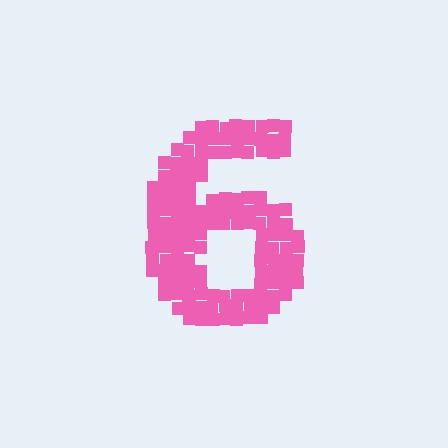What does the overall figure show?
The overall figure shows the digit 6.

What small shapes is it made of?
It is made of small squares.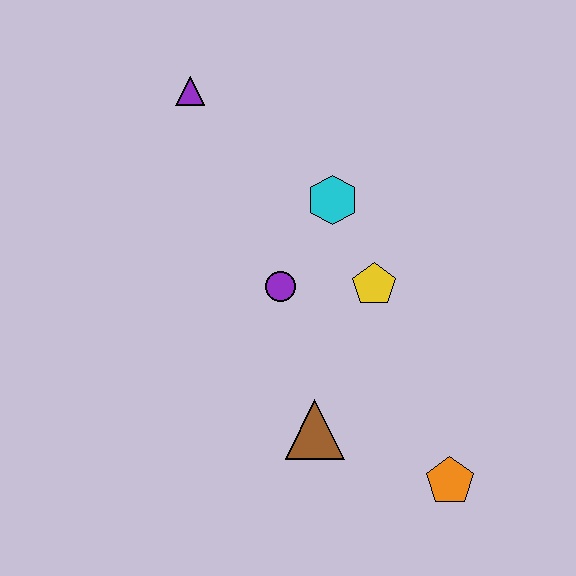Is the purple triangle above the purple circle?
Yes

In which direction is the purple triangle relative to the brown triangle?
The purple triangle is above the brown triangle.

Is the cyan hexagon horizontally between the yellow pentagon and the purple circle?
Yes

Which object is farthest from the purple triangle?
The orange pentagon is farthest from the purple triangle.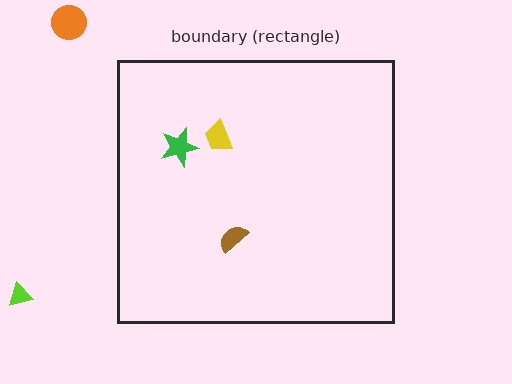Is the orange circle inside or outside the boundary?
Outside.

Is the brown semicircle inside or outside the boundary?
Inside.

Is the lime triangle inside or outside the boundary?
Outside.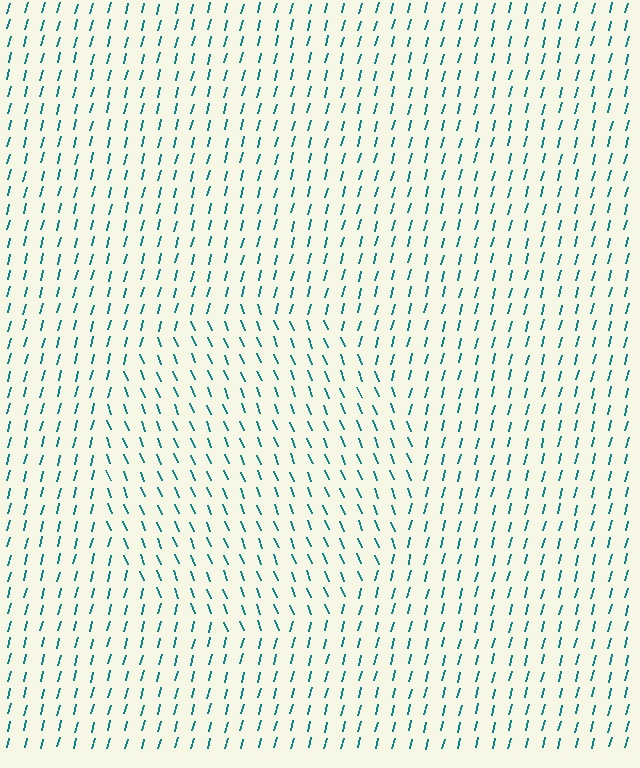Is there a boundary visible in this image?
Yes, there is a texture boundary formed by a change in line orientation.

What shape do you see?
I see a circle.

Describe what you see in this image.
The image is filled with small teal line segments. A circle region in the image has lines oriented differently from the surrounding lines, creating a visible texture boundary.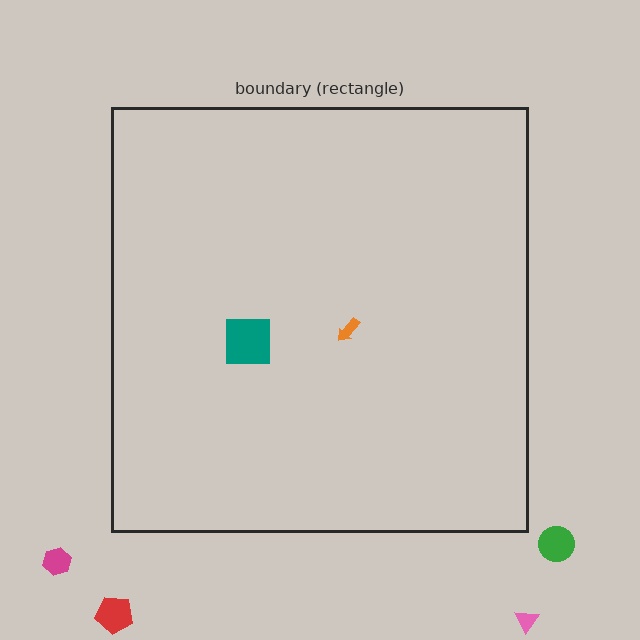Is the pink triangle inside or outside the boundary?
Outside.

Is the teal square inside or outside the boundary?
Inside.